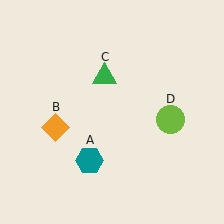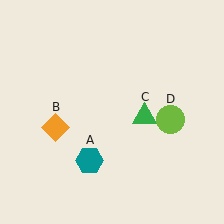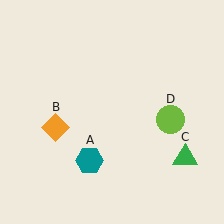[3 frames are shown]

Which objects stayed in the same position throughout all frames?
Teal hexagon (object A) and orange diamond (object B) and lime circle (object D) remained stationary.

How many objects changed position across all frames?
1 object changed position: green triangle (object C).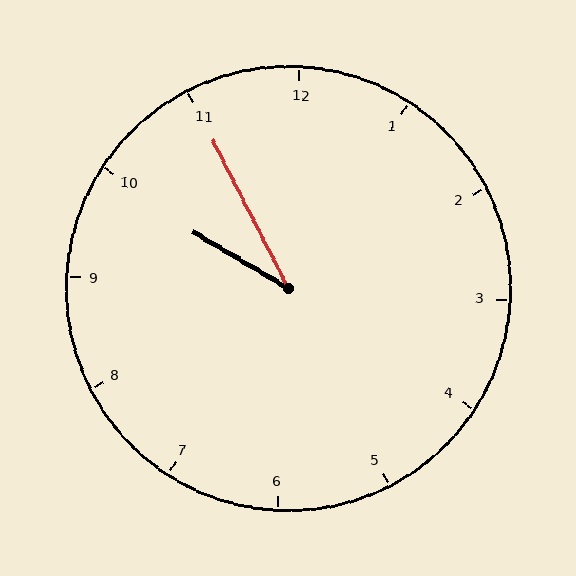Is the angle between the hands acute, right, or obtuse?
It is acute.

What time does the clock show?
9:55.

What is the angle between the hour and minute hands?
Approximately 32 degrees.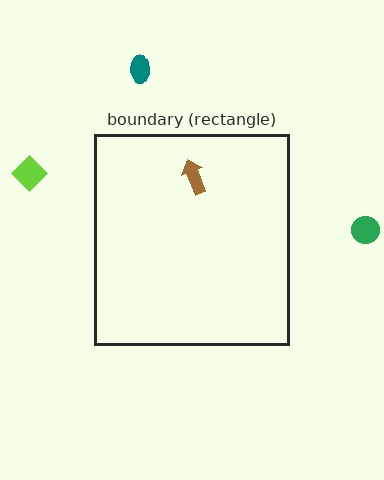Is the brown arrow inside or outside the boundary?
Inside.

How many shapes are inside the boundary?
1 inside, 3 outside.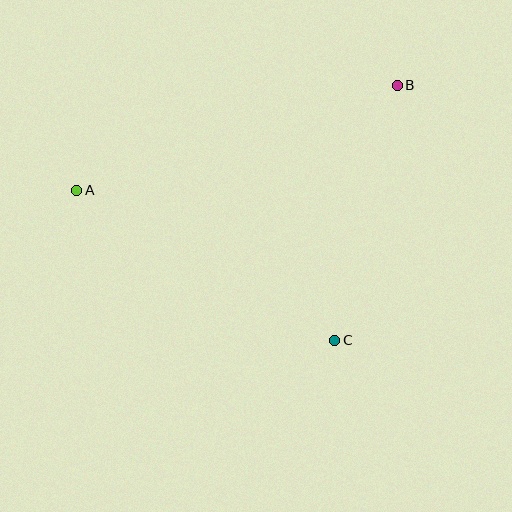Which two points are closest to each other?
Points B and C are closest to each other.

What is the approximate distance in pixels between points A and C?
The distance between A and C is approximately 299 pixels.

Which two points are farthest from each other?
Points A and B are farthest from each other.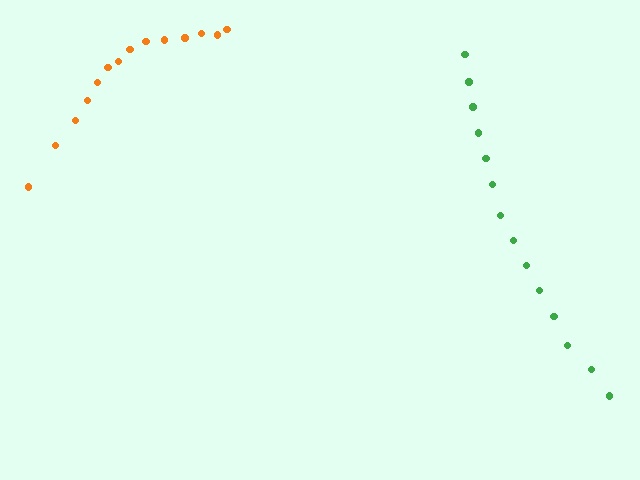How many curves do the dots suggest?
There are 2 distinct paths.